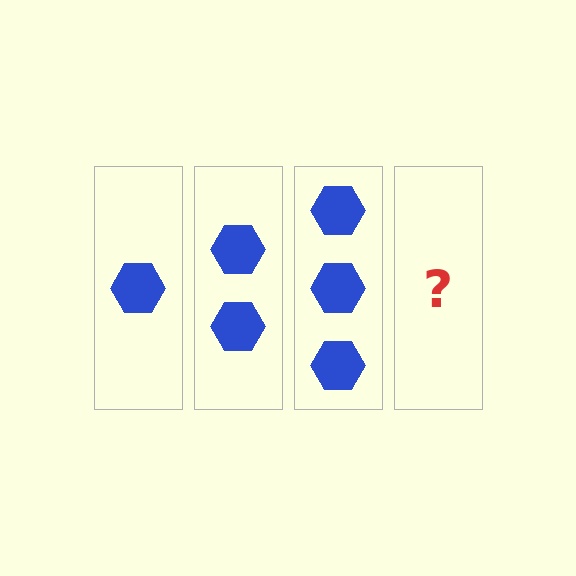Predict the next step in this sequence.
The next step is 4 hexagons.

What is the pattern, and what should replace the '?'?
The pattern is that each step adds one more hexagon. The '?' should be 4 hexagons.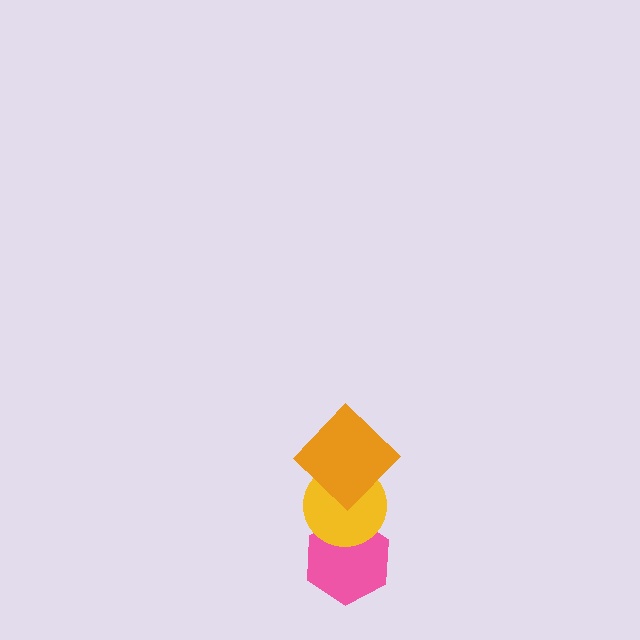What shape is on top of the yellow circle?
The orange diamond is on top of the yellow circle.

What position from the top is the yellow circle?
The yellow circle is 2nd from the top.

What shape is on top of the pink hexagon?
The yellow circle is on top of the pink hexagon.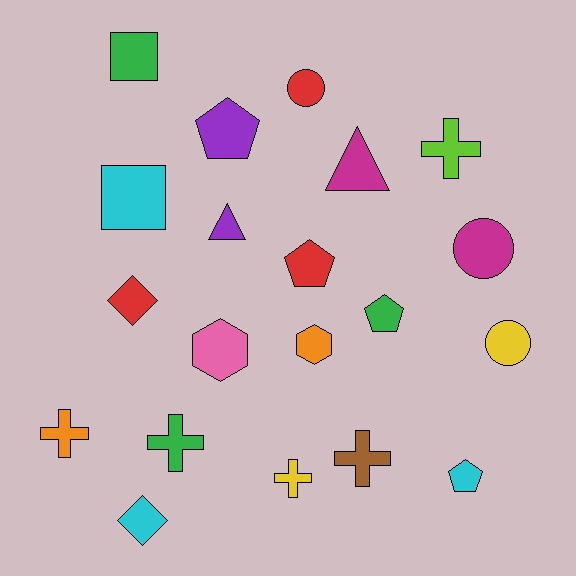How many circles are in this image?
There are 3 circles.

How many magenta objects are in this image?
There are 2 magenta objects.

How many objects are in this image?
There are 20 objects.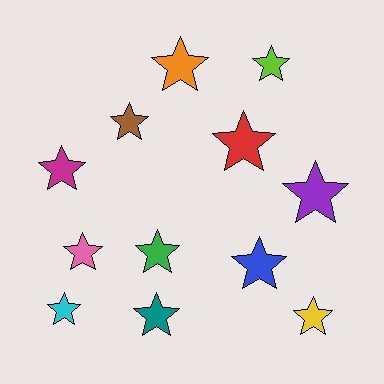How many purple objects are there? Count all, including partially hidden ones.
There is 1 purple object.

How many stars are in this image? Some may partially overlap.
There are 12 stars.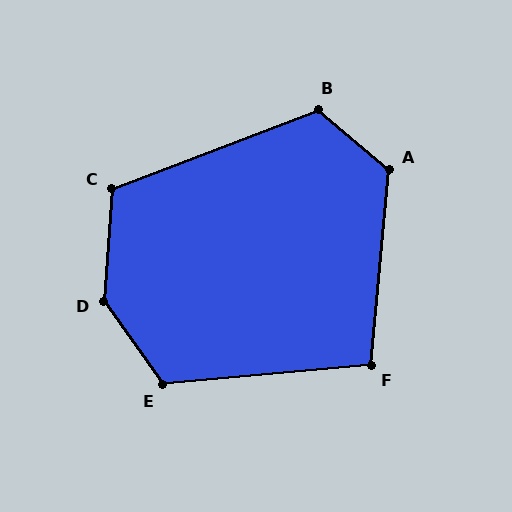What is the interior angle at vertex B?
Approximately 119 degrees (obtuse).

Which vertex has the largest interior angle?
D, at approximately 141 degrees.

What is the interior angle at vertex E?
Approximately 120 degrees (obtuse).